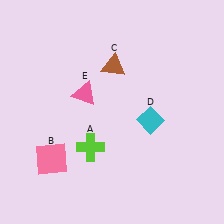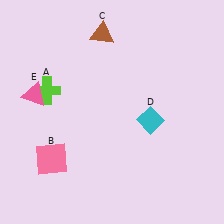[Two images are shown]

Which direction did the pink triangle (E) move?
The pink triangle (E) moved left.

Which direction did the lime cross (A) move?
The lime cross (A) moved up.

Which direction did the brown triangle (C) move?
The brown triangle (C) moved up.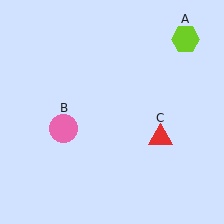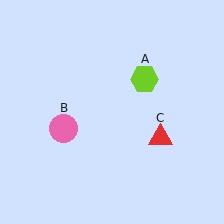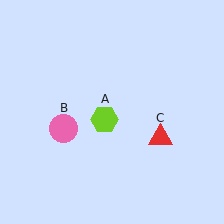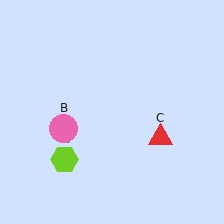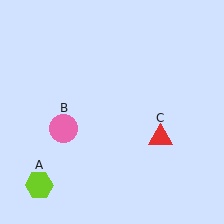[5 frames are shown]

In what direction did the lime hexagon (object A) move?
The lime hexagon (object A) moved down and to the left.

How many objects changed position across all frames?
1 object changed position: lime hexagon (object A).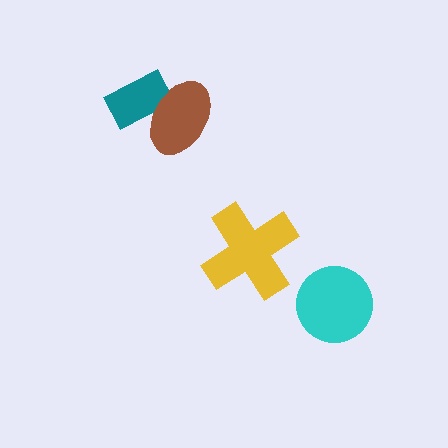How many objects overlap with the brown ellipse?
1 object overlaps with the brown ellipse.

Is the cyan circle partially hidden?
No, no other shape covers it.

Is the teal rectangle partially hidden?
Yes, it is partially covered by another shape.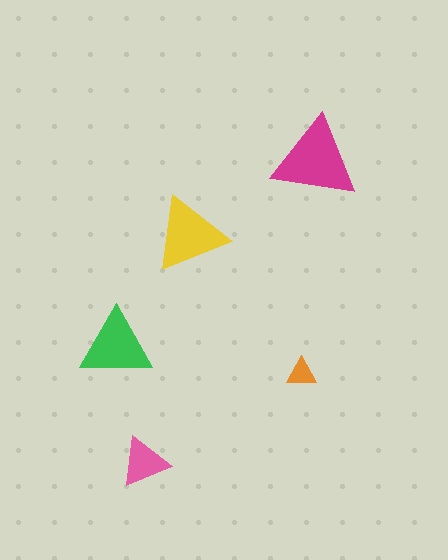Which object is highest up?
The magenta triangle is topmost.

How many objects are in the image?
There are 5 objects in the image.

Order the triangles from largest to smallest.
the magenta one, the yellow one, the green one, the pink one, the orange one.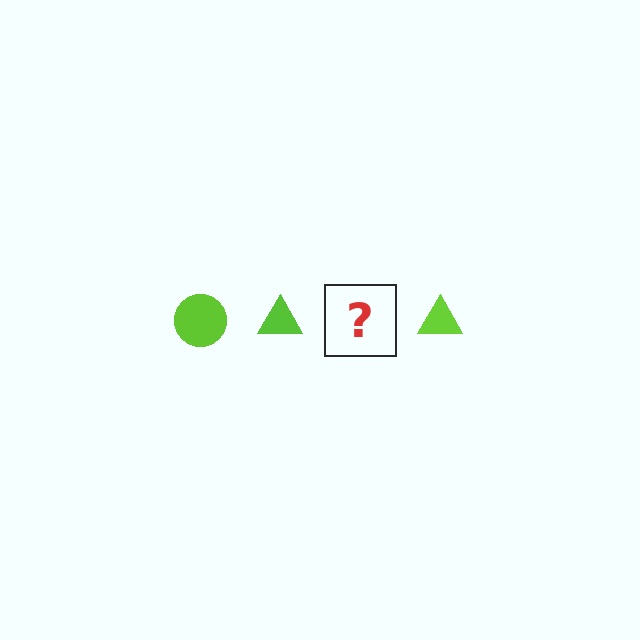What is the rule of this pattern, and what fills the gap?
The rule is that the pattern cycles through circle, triangle shapes in lime. The gap should be filled with a lime circle.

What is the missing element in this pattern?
The missing element is a lime circle.